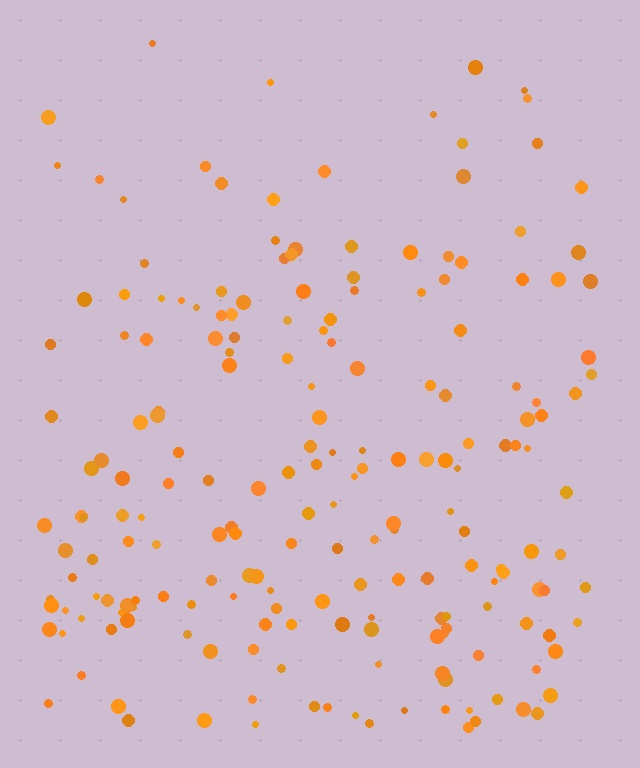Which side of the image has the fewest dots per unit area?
The top.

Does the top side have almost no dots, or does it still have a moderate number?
Still a moderate number, just noticeably fewer than the bottom.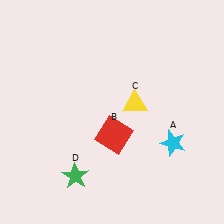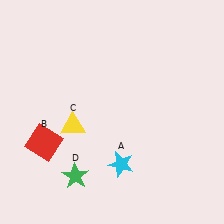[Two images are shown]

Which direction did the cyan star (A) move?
The cyan star (A) moved left.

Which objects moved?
The objects that moved are: the cyan star (A), the red square (B), the yellow triangle (C).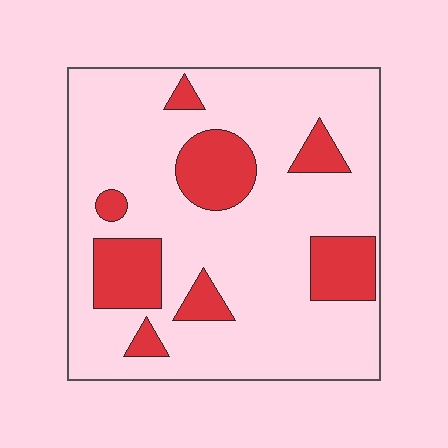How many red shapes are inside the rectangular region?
8.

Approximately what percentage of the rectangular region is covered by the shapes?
Approximately 20%.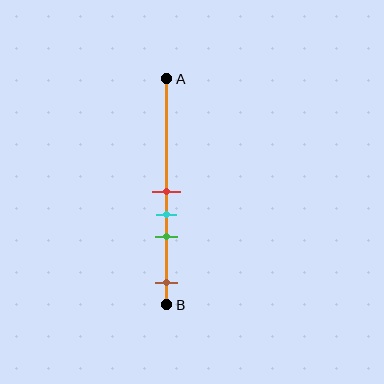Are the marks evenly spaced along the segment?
No, the marks are not evenly spaced.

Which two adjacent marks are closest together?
The red and cyan marks are the closest adjacent pair.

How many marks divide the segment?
There are 4 marks dividing the segment.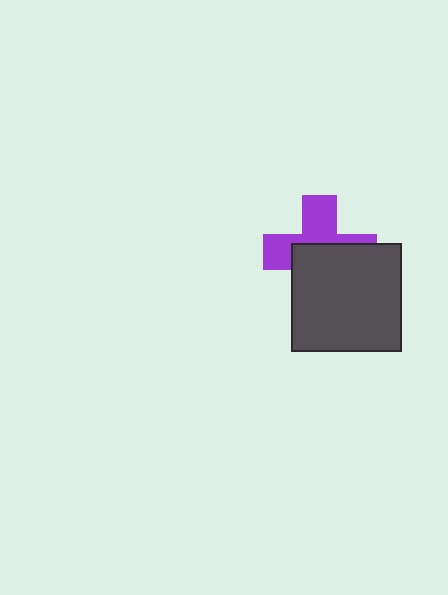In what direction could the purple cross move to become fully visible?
The purple cross could move up. That would shift it out from behind the dark gray rectangle entirely.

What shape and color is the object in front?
The object in front is a dark gray rectangle.